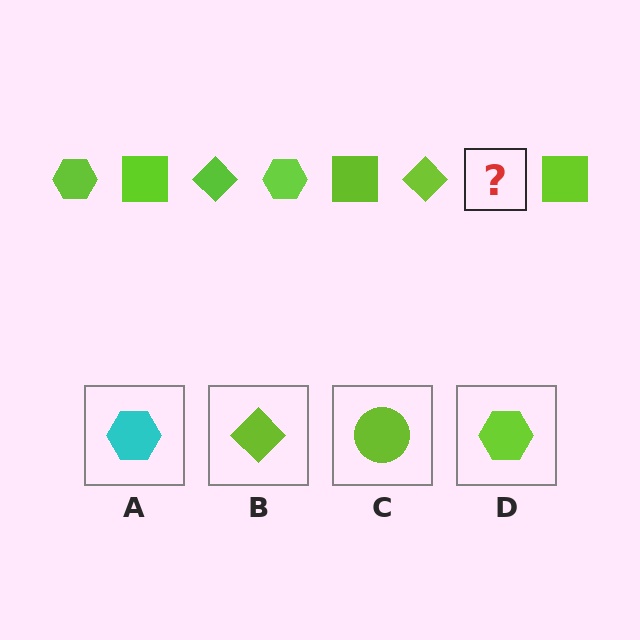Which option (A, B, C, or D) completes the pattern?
D.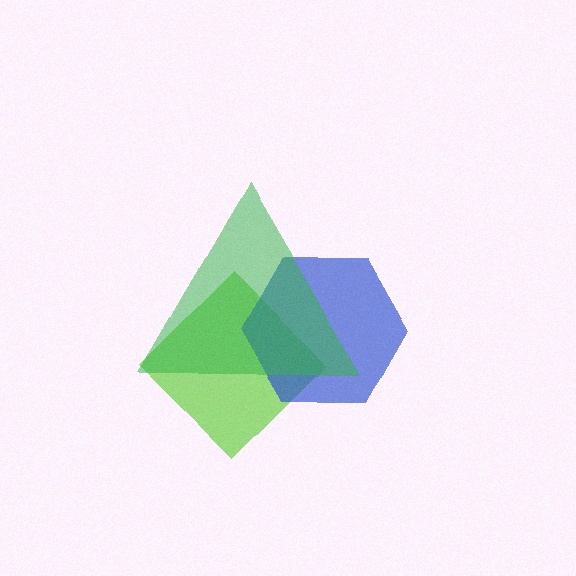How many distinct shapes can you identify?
There are 3 distinct shapes: a lime diamond, a blue hexagon, a green triangle.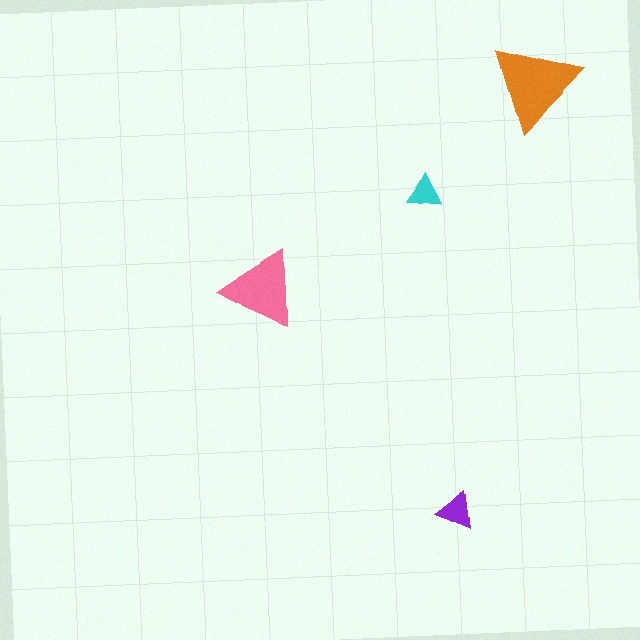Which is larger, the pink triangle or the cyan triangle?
The pink one.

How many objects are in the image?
There are 4 objects in the image.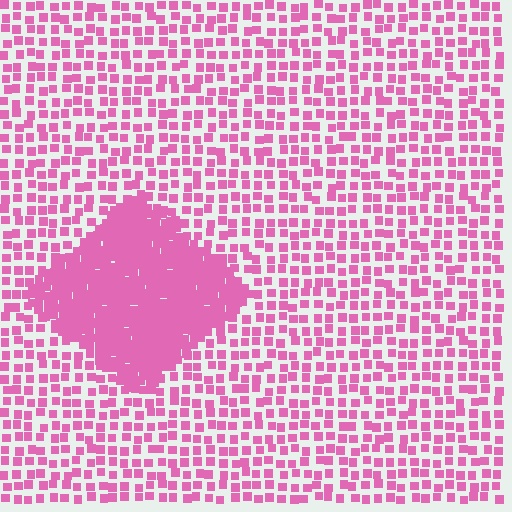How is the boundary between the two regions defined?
The boundary is defined by a change in element density (approximately 2.7x ratio). All elements are the same color, size, and shape.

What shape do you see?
I see a diamond.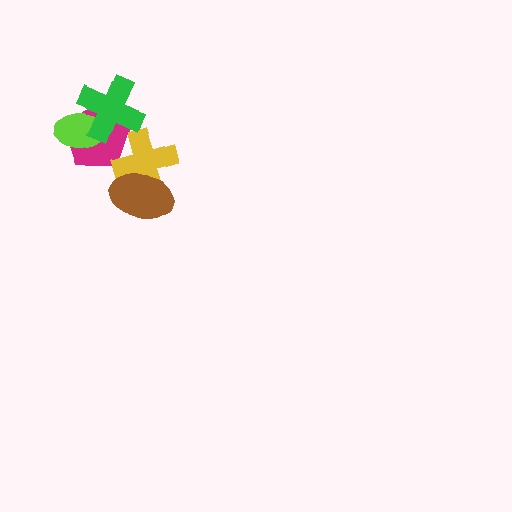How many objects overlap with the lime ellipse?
2 objects overlap with the lime ellipse.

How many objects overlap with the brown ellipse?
1 object overlaps with the brown ellipse.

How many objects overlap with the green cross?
2 objects overlap with the green cross.